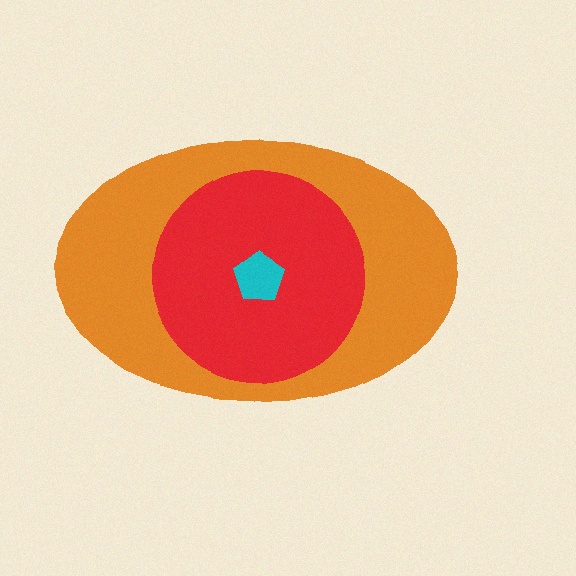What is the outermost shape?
The orange ellipse.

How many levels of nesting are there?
3.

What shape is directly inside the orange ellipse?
The red circle.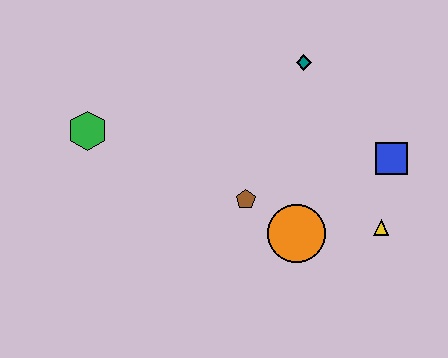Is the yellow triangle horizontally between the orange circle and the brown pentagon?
No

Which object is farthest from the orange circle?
The green hexagon is farthest from the orange circle.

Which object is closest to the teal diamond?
The blue square is closest to the teal diamond.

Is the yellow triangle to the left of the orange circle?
No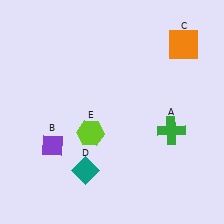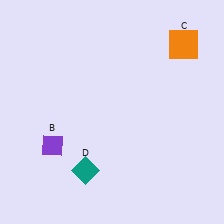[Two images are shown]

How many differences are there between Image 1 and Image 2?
There are 2 differences between the two images.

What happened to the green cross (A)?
The green cross (A) was removed in Image 2. It was in the bottom-right area of Image 1.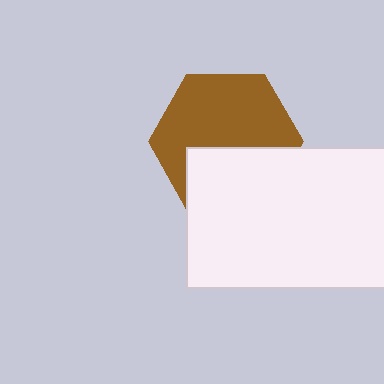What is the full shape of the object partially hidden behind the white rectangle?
The partially hidden object is a brown hexagon.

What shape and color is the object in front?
The object in front is a white rectangle.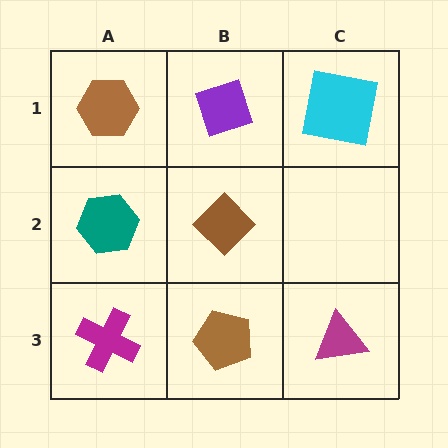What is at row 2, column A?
A teal hexagon.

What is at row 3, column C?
A magenta triangle.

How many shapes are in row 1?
3 shapes.